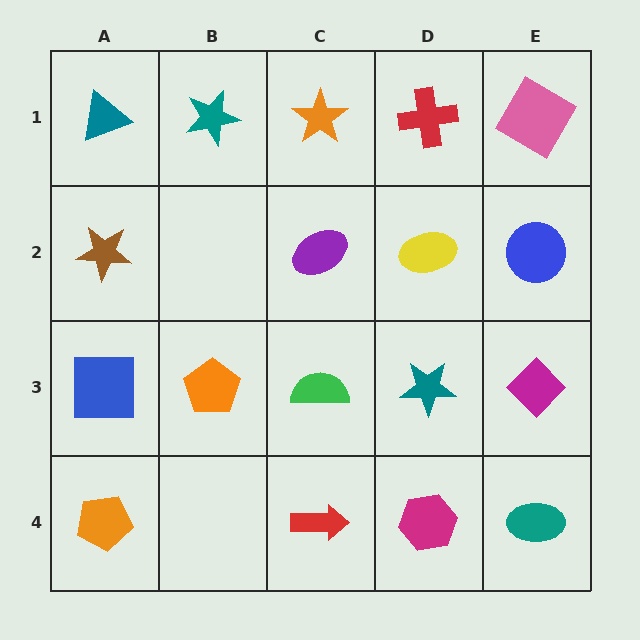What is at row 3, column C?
A green semicircle.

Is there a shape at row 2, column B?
No, that cell is empty.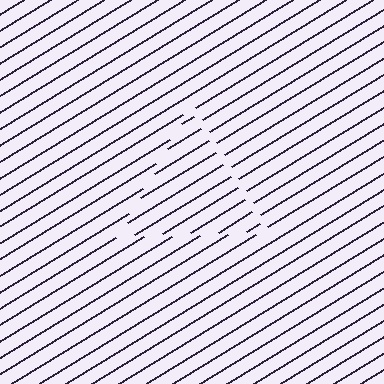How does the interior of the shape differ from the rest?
The interior of the shape contains the same grating, shifted by half a period — the contour is defined by the phase discontinuity where line-ends from the inner and outer gratings abut.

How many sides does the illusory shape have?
3 sides — the line-ends trace a triangle.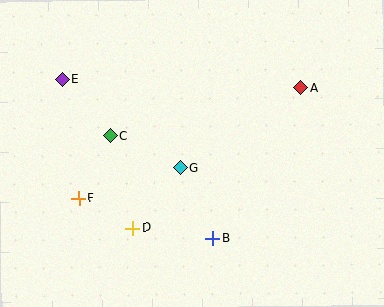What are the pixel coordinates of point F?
Point F is at (79, 198).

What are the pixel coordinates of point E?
Point E is at (62, 80).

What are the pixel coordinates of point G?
Point G is at (181, 168).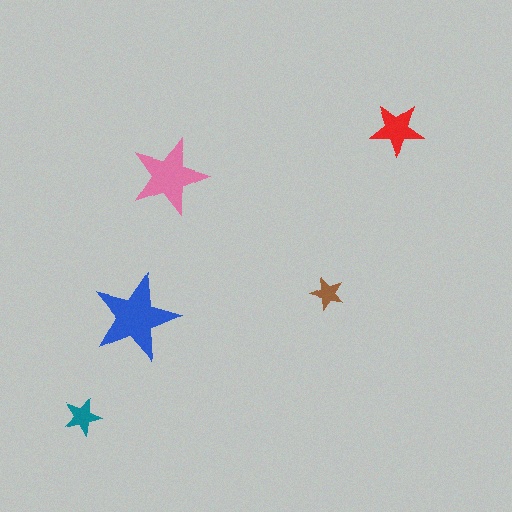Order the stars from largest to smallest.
the blue one, the pink one, the red one, the teal one, the brown one.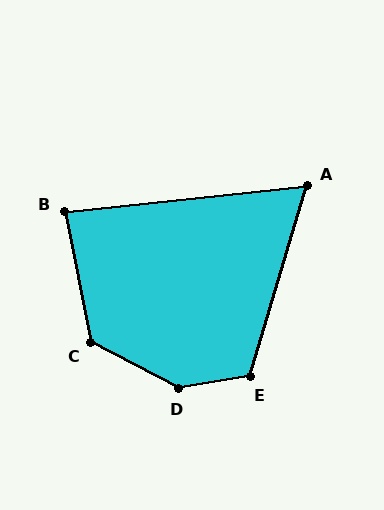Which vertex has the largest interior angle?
D, at approximately 143 degrees.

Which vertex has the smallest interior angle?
A, at approximately 67 degrees.